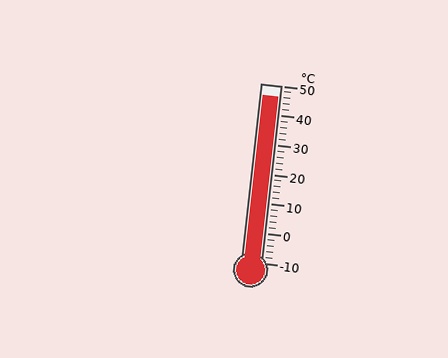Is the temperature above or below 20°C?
The temperature is above 20°C.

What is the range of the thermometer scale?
The thermometer scale ranges from -10°C to 50°C.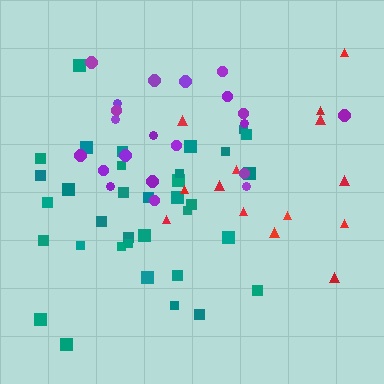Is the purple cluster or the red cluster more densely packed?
Purple.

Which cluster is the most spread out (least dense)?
Red.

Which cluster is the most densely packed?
Teal.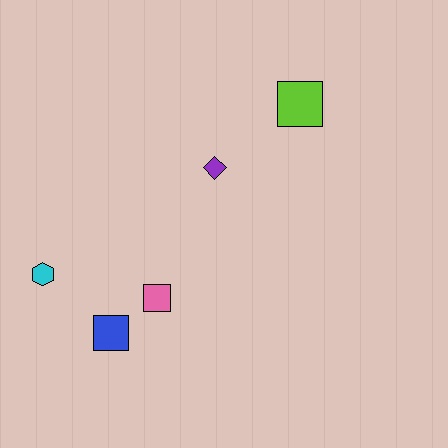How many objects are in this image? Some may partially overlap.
There are 5 objects.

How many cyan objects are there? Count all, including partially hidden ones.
There is 1 cyan object.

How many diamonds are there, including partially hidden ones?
There is 1 diamond.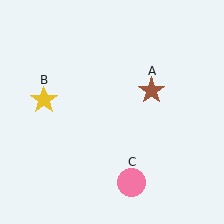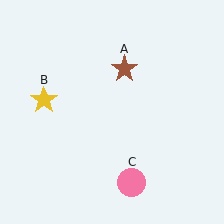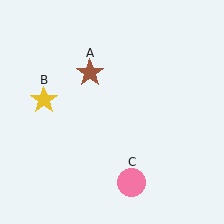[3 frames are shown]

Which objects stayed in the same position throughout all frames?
Yellow star (object B) and pink circle (object C) remained stationary.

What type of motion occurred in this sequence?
The brown star (object A) rotated counterclockwise around the center of the scene.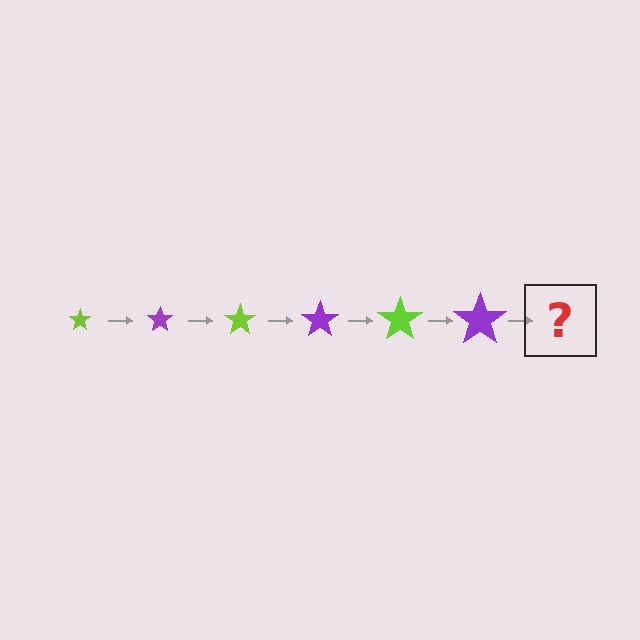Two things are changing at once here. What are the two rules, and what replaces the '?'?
The two rules are that the star grows larger each step and the color cycles through lime and purple. The '?' should be a lime star, larger than the previous one.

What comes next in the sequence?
The next element should be a lime star, larger than the previous one.